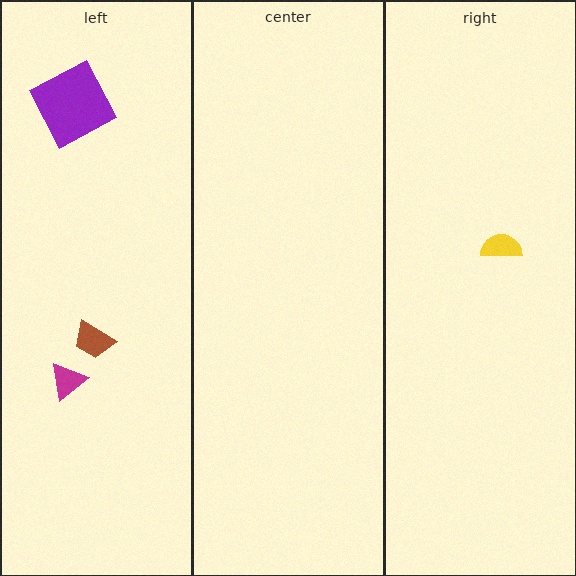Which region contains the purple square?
The left region.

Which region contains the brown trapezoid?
The left region.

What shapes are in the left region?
The magenta triangle, the purple square, the brown trapezoid.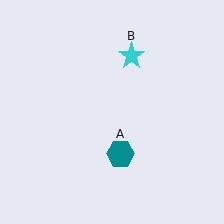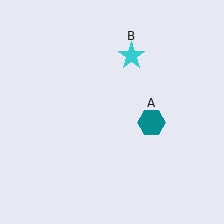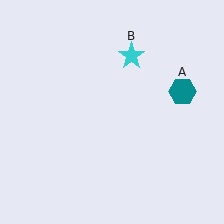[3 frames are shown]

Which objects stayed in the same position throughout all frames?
Cyan star (object B) remained stationary.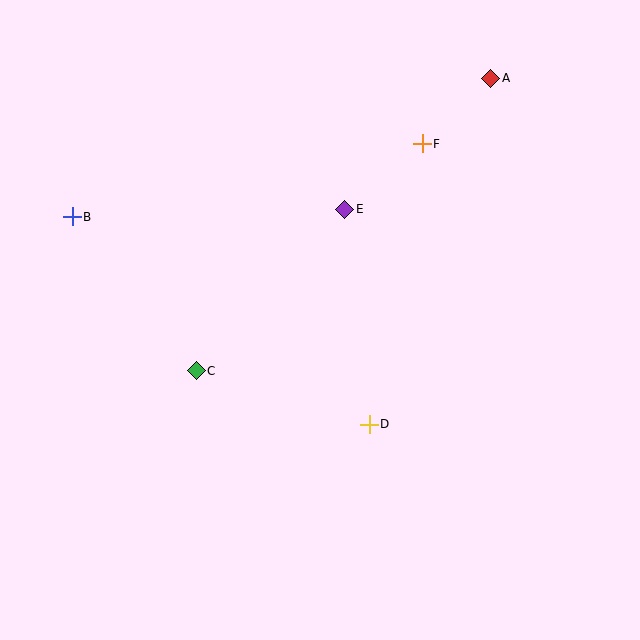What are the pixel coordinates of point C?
Point C is at (196, 371).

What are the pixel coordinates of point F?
Point F is at (422, 144).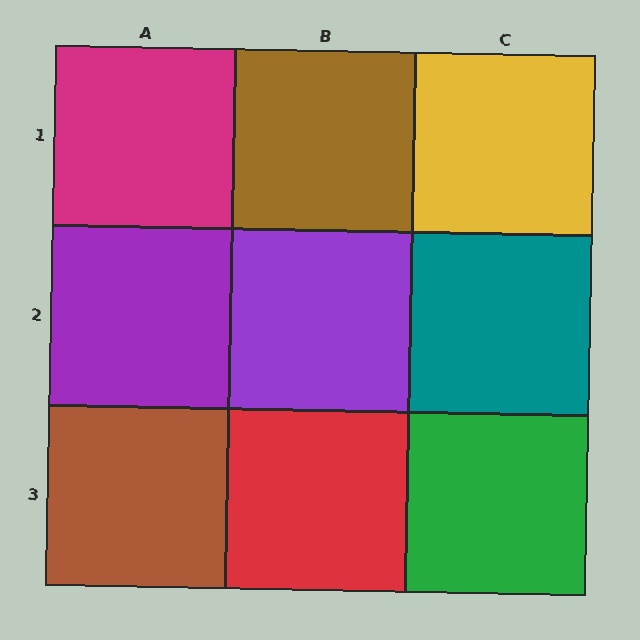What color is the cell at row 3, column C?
Green.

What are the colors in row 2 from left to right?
Purple, purple, teal.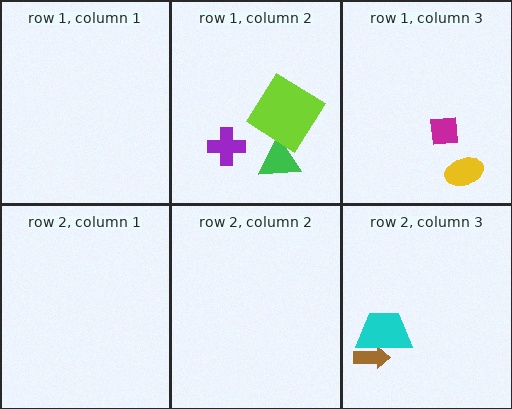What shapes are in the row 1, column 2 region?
The green triangle, the purple cross, the lime diamond.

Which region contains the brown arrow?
The row 2, column 3 region.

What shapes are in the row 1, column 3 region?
The yellow ellipse, the magenta square.